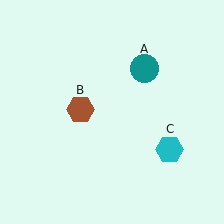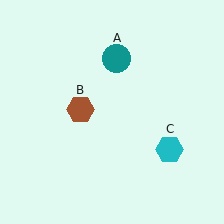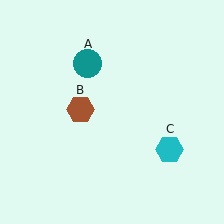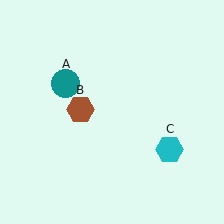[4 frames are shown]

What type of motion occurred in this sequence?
The teal circle (object A) rotated counterclockwise around the center of the scene.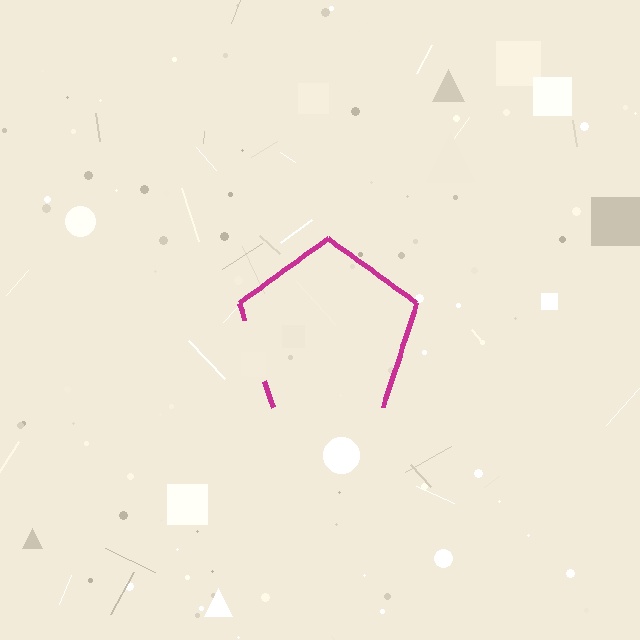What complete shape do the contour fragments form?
The contour fragments form a pentagon.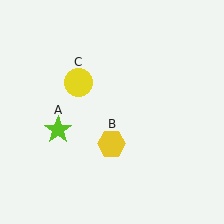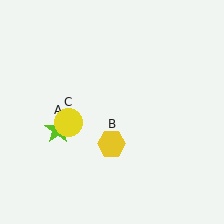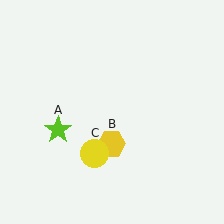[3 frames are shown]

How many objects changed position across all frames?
1 object changed position: yellow circle (object C).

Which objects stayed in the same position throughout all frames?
Lime star (object A) and yellow hexagon (object B) remained stationary.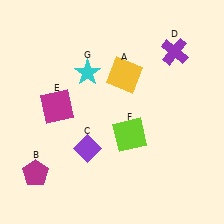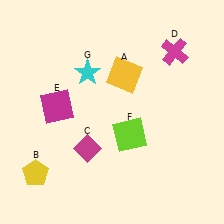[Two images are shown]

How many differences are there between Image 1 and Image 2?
There are 3 differences between the two images.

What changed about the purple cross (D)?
In Image 1, D is purple. In Image 2, it changed to magenta.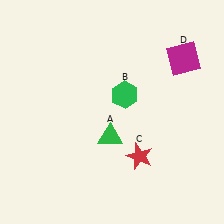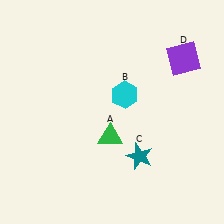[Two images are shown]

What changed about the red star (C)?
In Image 1, C is red. In Image 2, it changed to teal.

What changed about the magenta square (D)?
In Image 1, D is magenta. In Image 2, it changed to purple.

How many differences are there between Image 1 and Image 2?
There are 3 differences between the two images.